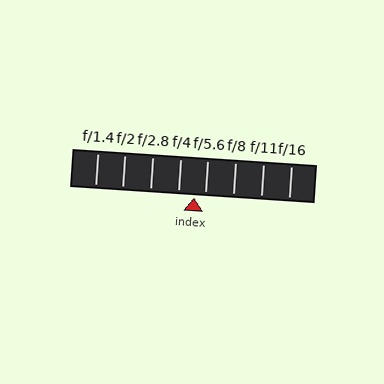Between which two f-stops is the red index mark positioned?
The index mark is between f/4 and f/5.6.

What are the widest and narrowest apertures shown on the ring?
The widest aperture shown is f/1.4 and the narrowest is f/16.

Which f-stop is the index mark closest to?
The index mark is closest to f/5.6.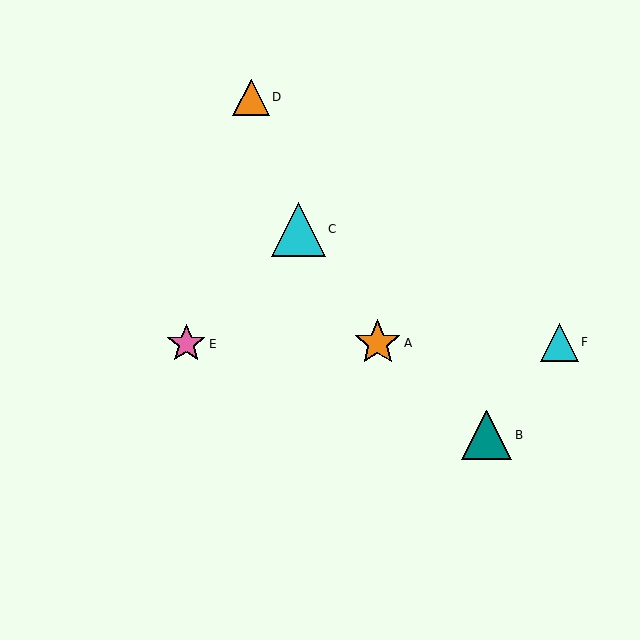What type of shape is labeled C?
Shape C is a cyan triangle.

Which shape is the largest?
The cyan triangle (labeled C) is the largest.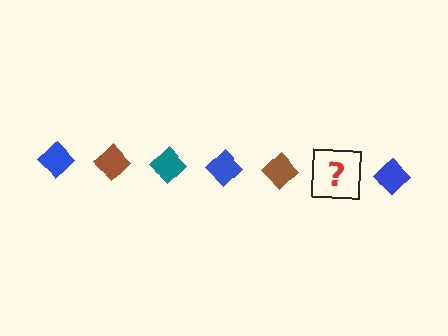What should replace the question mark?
The question mark should be replaced with a teal diamond.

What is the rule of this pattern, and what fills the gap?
The rule is that the pattern cycles through blue, brown, teal diamonds. The gap should be filled with a teal diamond.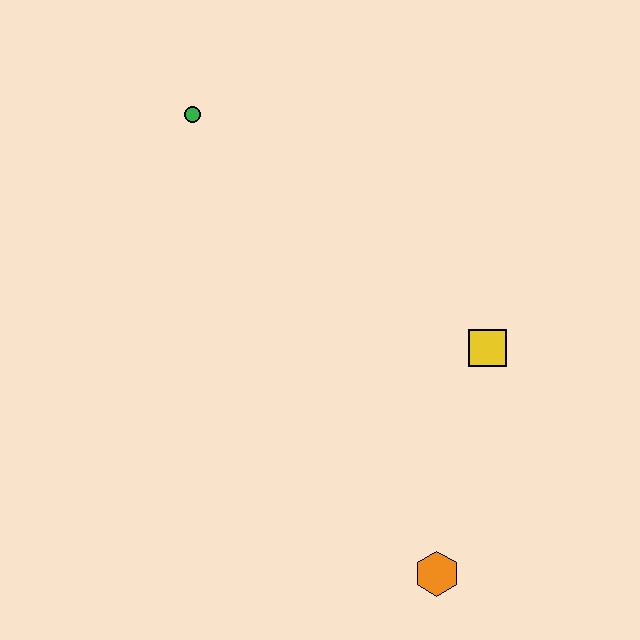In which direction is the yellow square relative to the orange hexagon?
The yellow square is above the orange hexagon.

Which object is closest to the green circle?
The yellow square is closest to the green circle.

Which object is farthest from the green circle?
The orange hexagon is farthest from the green circle.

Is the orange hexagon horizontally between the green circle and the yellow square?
Yes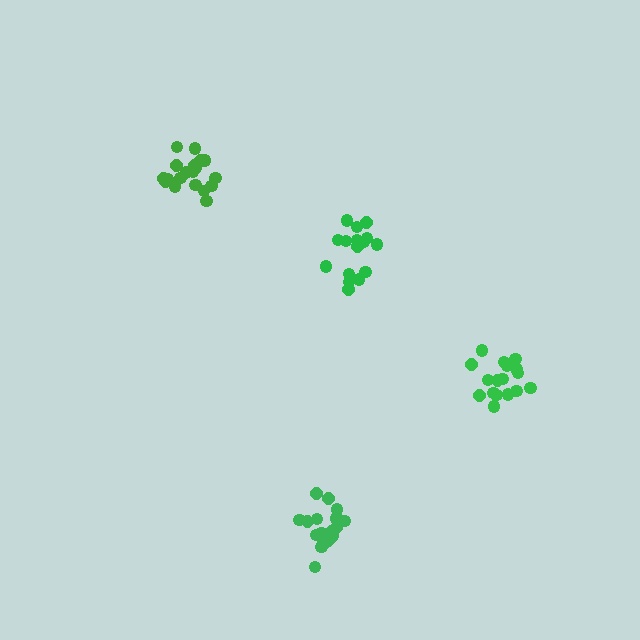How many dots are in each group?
Group 1: 19 dots, Group 2: 21 dots, Group 3: 17 dots, Group 4: 16 dots (73 total).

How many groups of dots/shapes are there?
There are 4 groups.